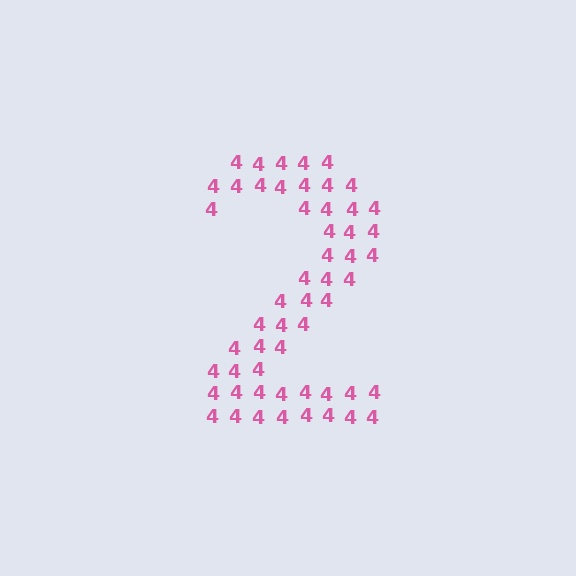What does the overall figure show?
The overall figure shows the digit 2.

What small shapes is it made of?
It is made of small digit 4's.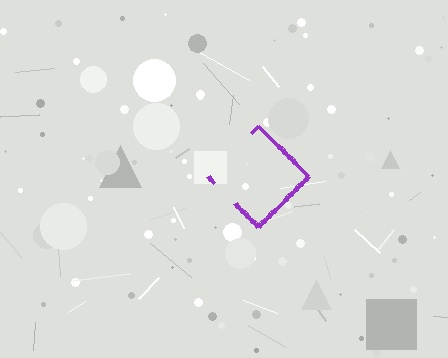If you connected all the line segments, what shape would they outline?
They would outline a diamond.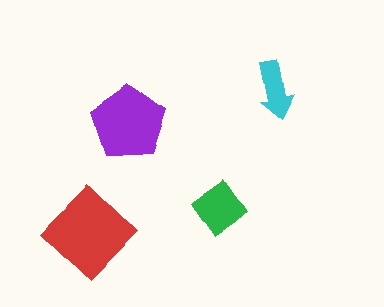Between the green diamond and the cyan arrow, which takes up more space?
The green diamond.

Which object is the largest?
The red diamond.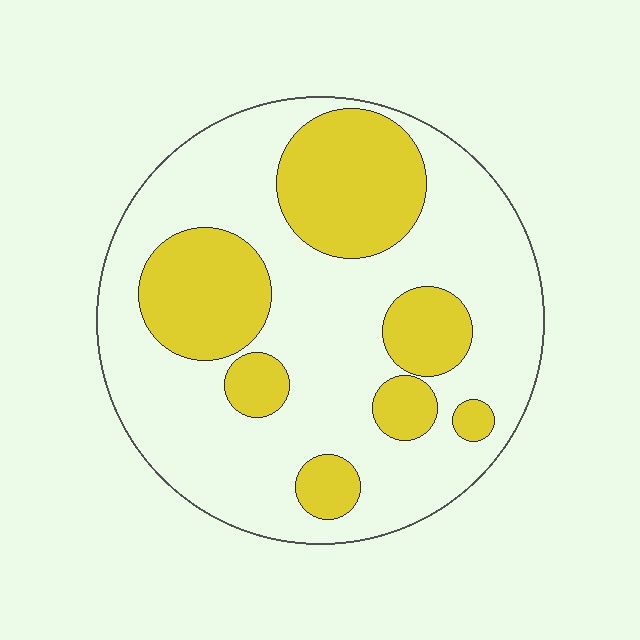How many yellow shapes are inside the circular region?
7.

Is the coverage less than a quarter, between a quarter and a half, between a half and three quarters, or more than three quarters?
Between a quarter and a half.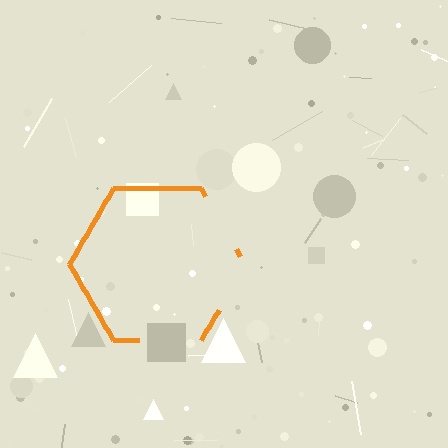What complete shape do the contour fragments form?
The contour fragments form a hexagon.